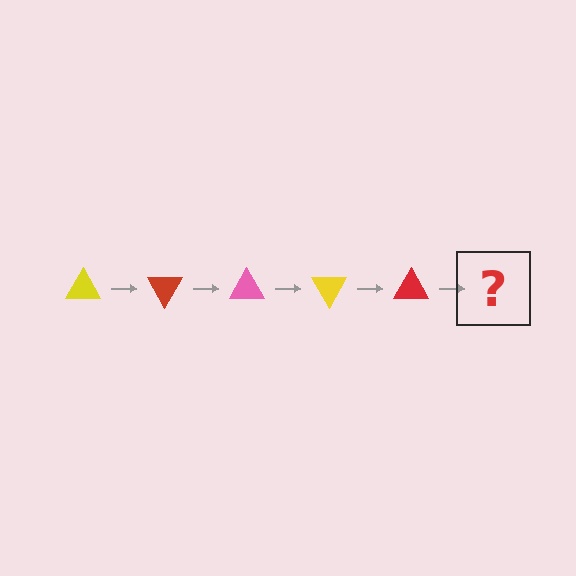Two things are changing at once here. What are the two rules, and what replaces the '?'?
The two rules are that it rotates 60 degrees each step and the color cycles through yellow, red, and pink. The '?' should be a pink triangle, rotated 300 degrees from the start.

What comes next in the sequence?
The next element should be a pink triangle, rotated 300 degrees from the start.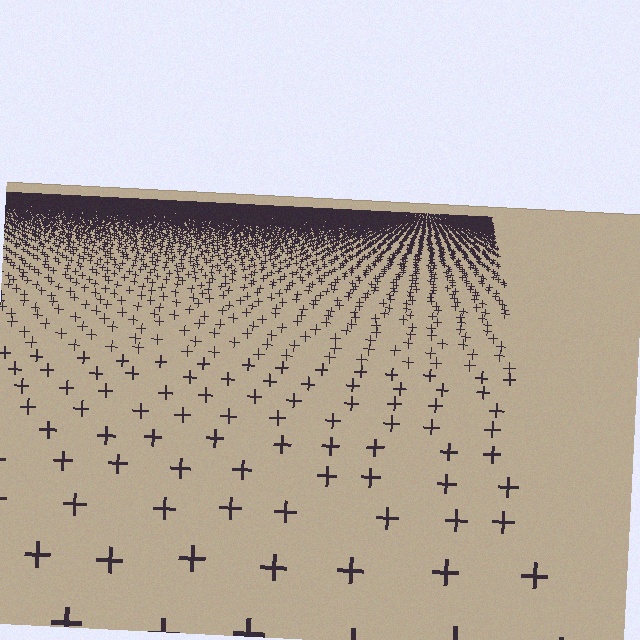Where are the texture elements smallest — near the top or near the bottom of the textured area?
Near the top.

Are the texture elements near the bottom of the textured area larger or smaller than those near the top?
Larger. Near the bottom, elements are closer to the viewer and appear at a bigger on-screen size.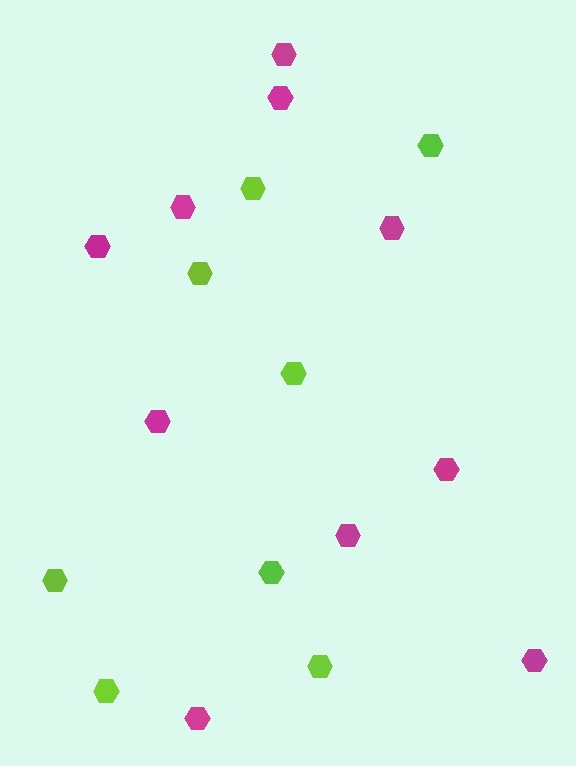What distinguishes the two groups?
There are 2 groups: one group of magenta hexagons (10) and one group of lime hexagons (8).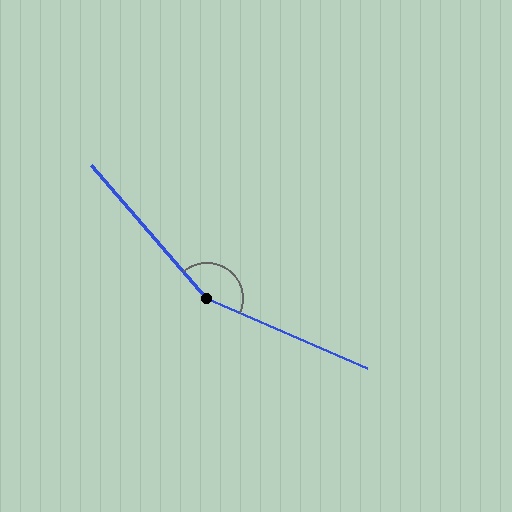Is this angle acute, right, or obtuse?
It is obtuse.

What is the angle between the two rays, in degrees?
Approximately 154 degrees.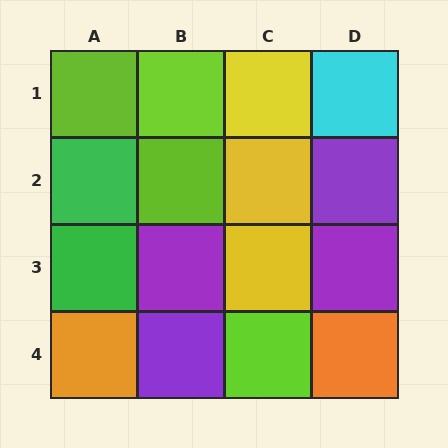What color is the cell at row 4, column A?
Orange.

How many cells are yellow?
3 cells are yellow.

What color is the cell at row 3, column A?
Green.